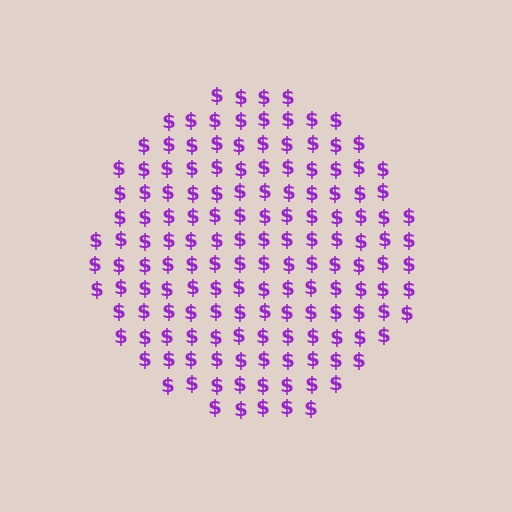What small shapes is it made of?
It is made of small dollar signs.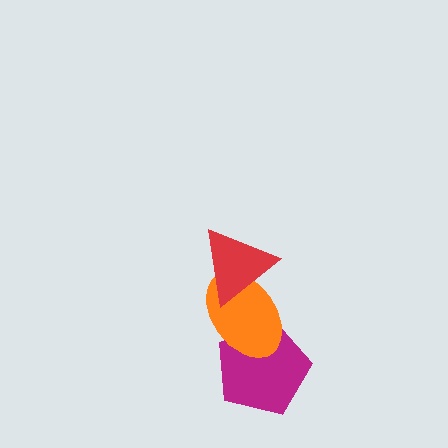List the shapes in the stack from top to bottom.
From top to bottom: the red triangle, the orange ellipse, the magenta pentagon.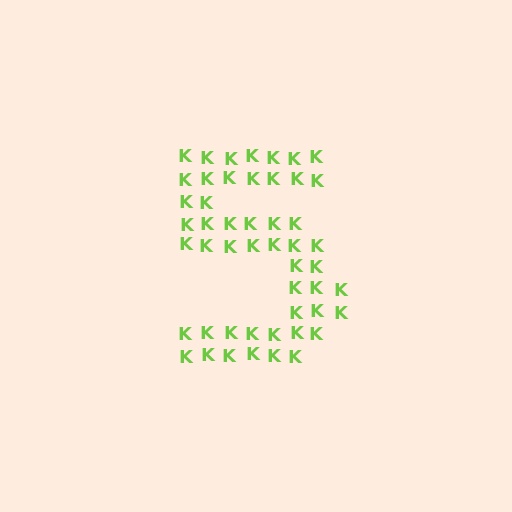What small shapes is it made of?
It is made of small letter K's.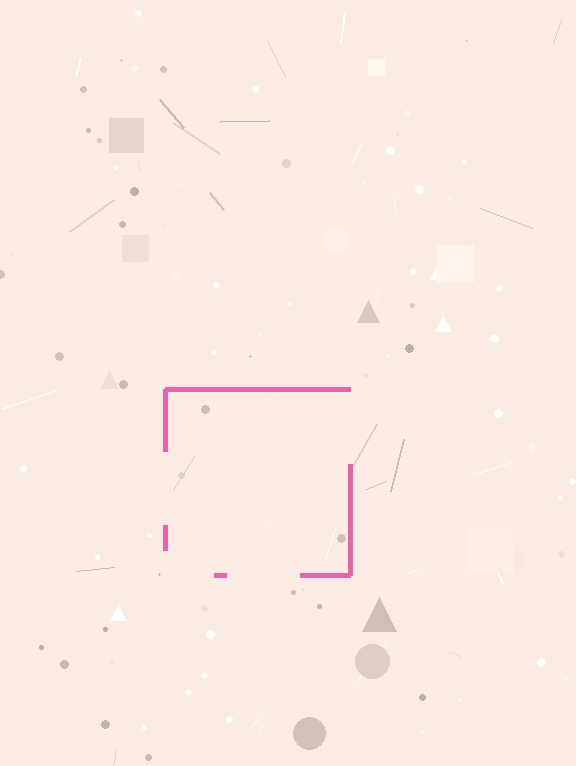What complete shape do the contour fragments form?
The contour fragments form a square.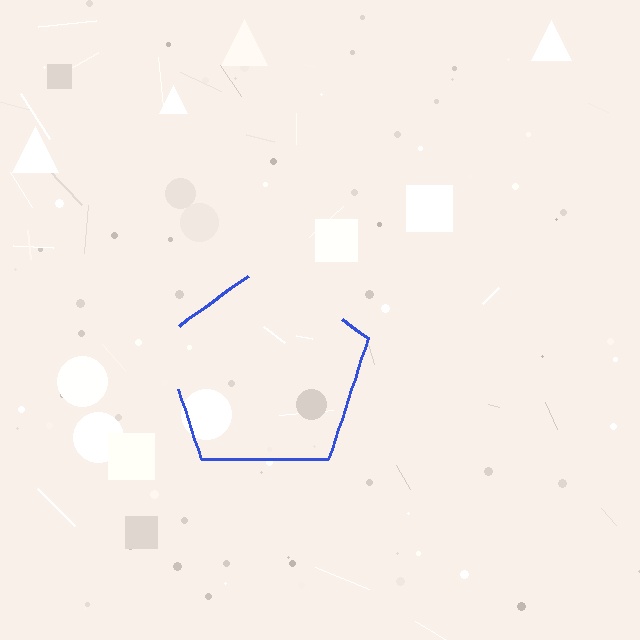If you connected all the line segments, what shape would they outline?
They would outline a pentagon.